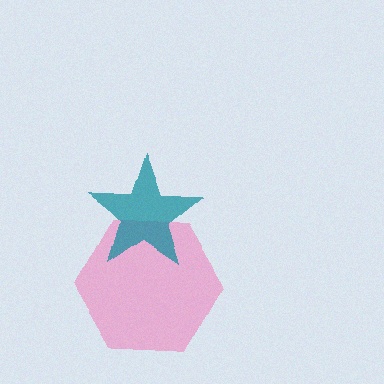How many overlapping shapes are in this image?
There are 2 overlapping shapes in the image.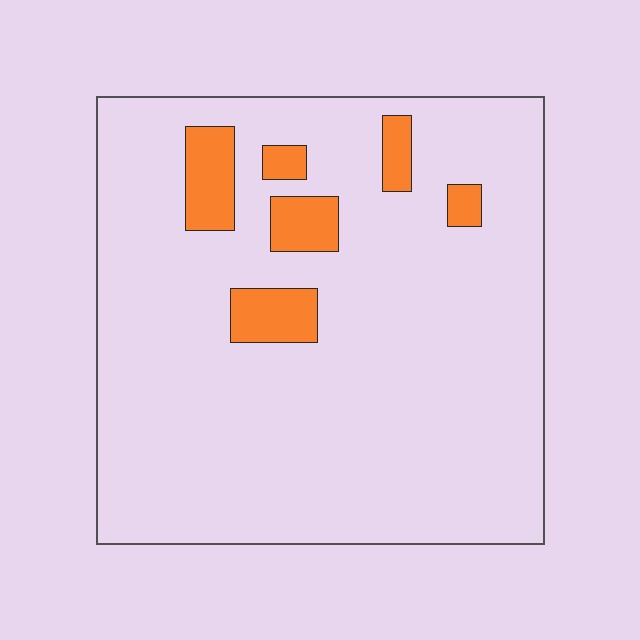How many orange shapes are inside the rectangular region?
6.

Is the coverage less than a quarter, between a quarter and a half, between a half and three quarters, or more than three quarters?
Less than a quarter.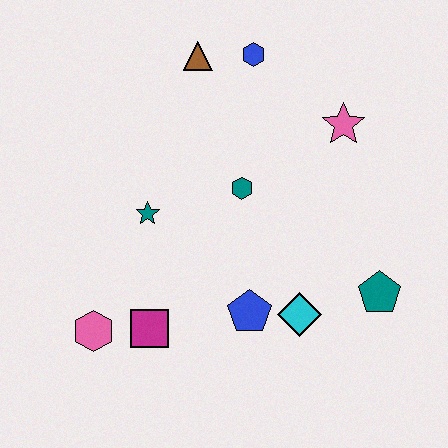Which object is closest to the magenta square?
The pink hexagon is closest to the magenta square.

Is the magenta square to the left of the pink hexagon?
No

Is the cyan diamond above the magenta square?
Yes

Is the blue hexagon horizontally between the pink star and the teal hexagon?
Yes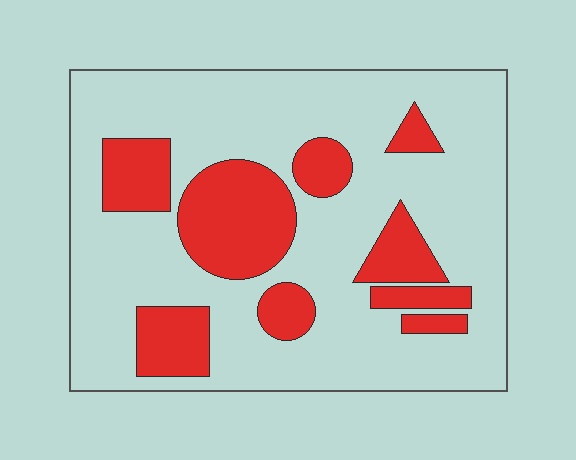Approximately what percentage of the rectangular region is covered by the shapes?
Approximately 25%.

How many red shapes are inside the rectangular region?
9.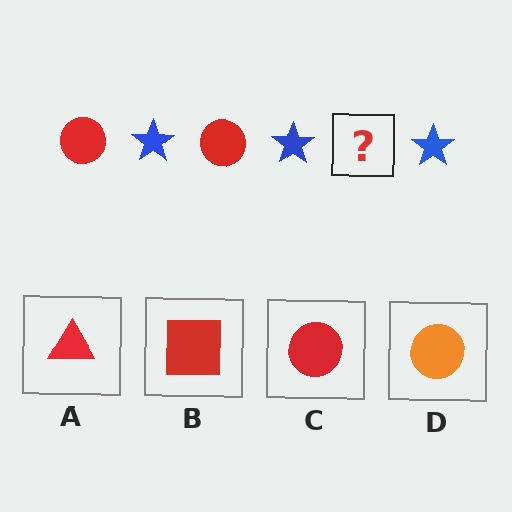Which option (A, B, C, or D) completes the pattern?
C.